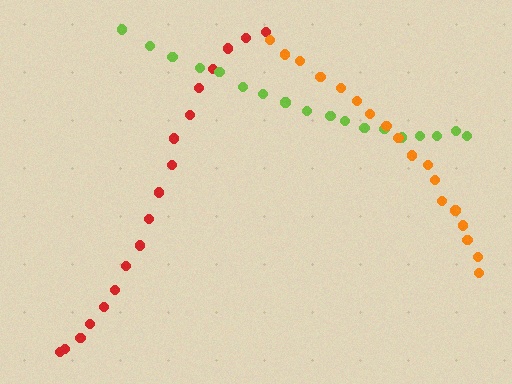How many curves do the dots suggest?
There are 3 distinct paths.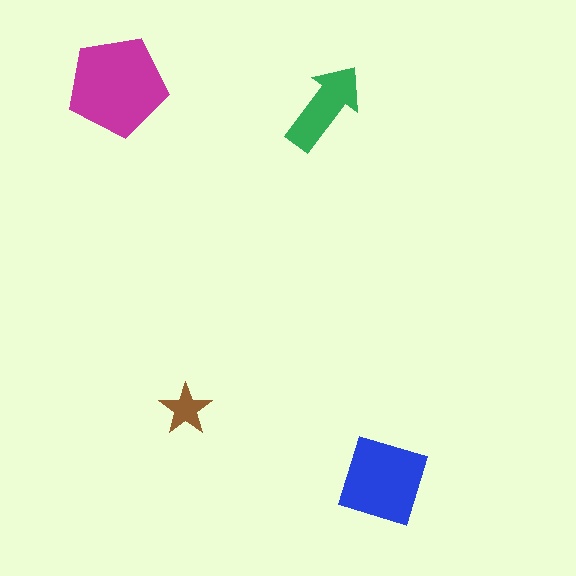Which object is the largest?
The magenta pentagon.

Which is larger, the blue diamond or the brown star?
The blue diamond.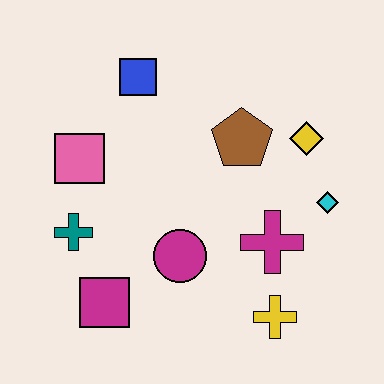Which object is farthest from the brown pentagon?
The magenta square is farthest from the brown pentagon.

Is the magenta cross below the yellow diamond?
Yes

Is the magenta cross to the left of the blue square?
No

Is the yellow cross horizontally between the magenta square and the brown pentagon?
No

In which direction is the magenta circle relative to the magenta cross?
The magenta circle is to the left of the magenta cross.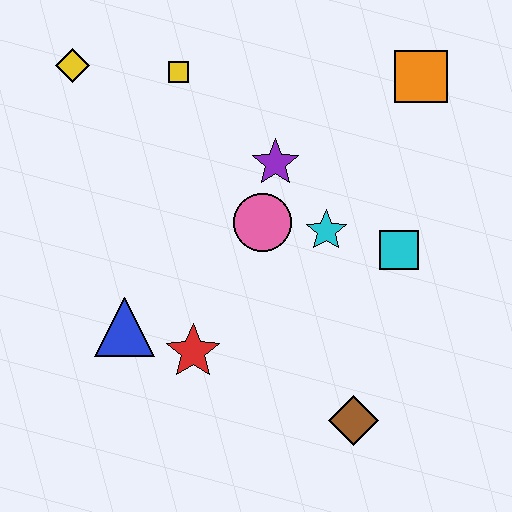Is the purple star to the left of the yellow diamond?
No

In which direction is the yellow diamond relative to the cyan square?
The yellow diamond is to the left of the cyan square.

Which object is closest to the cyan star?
The pink circle is closest to the cyan star.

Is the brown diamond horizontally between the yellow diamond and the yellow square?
No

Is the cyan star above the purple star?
No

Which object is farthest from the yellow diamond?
The brown diamond is farthest from the yellow diamond.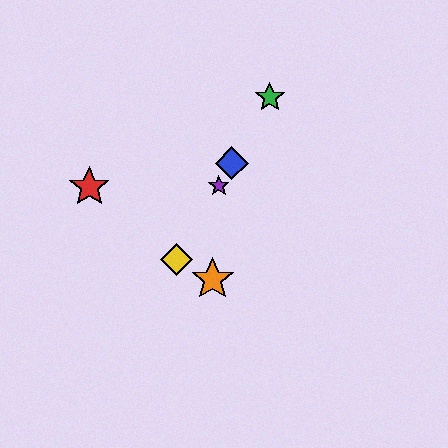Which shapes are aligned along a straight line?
The blue diamond, the green star, the yellow diamond, the purple star are aligned along a straight line.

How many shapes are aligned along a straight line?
4 shapes (the blue diamond, the green star, the yellow diamond, the purple star) are aligned along a straight line.